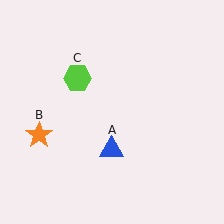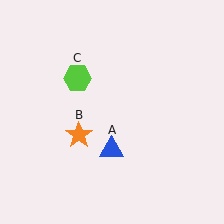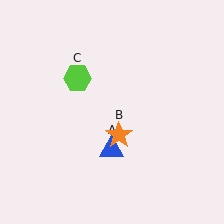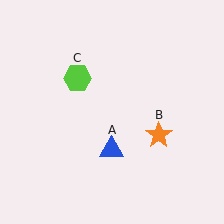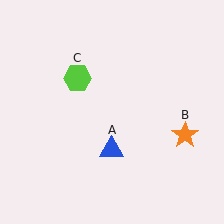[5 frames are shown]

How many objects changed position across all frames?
1 object changed position: orange star (object B).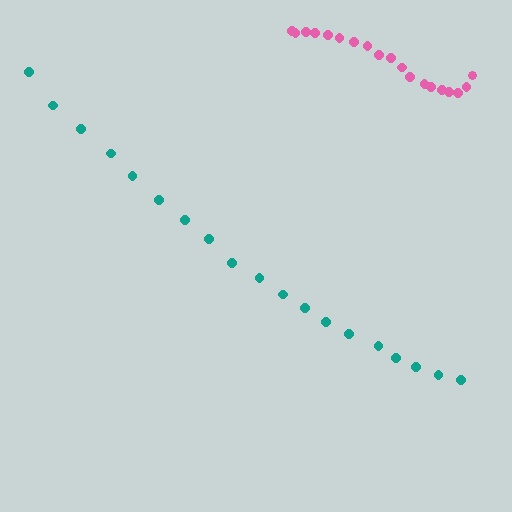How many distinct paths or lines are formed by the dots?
There are 2 distinct paths.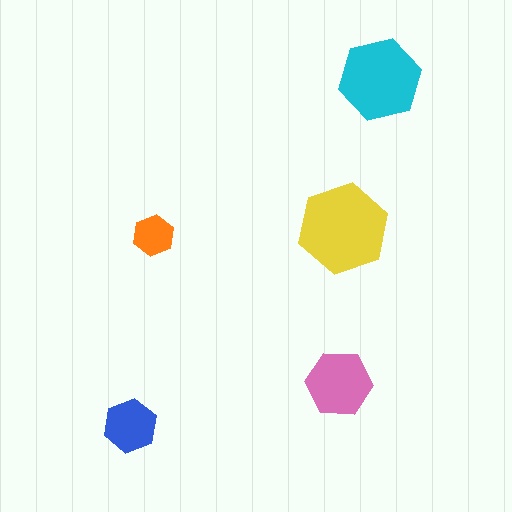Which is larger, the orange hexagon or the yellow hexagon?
The yellow one.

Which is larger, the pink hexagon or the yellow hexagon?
The yellow one.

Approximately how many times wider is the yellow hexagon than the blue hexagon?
About 1.5 times wider.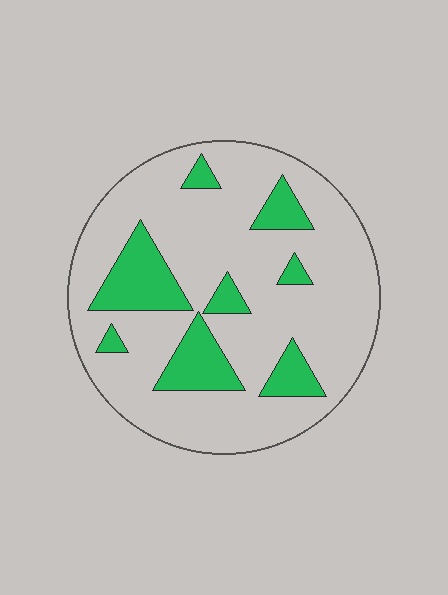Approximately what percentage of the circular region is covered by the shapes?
Approximately 20%.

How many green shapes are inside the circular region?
8.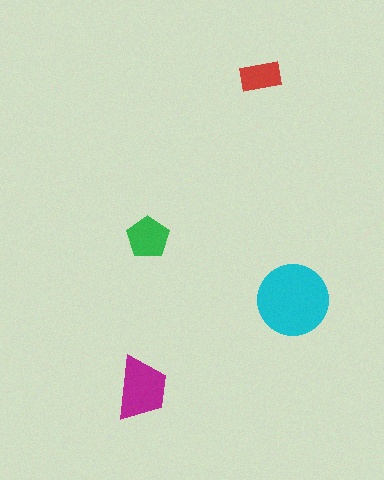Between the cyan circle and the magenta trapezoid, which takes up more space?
The cyan circle.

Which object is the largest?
The cyan circle.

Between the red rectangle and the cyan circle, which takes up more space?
The cyan circle.